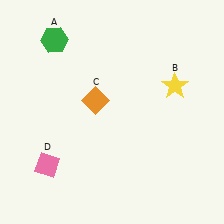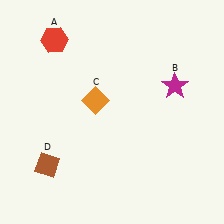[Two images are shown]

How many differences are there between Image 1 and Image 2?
There are 3 differences between the two images.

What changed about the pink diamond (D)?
In Image 1, D is pink. In Image 2, it changed to brown.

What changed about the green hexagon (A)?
In Image 1, A is green. In Image 2, it changed to red.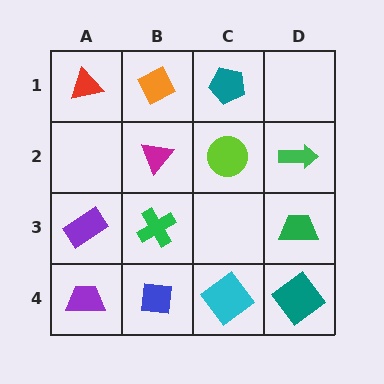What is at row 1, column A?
A red triangle.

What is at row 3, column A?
A purple rectangle.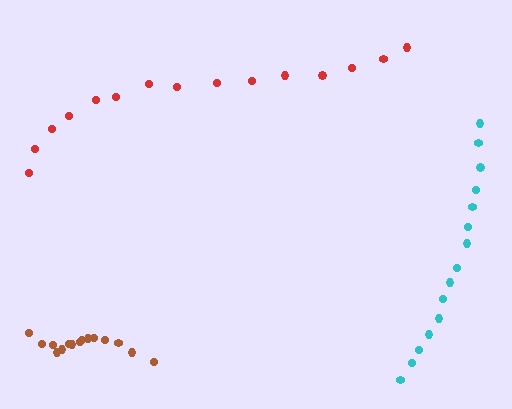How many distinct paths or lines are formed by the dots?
There are 3 distinct paths.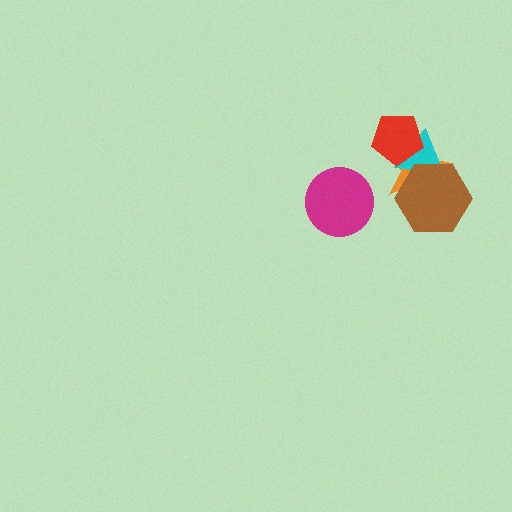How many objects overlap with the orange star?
3 objects overlap with the orange star.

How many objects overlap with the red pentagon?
2 objects overlap with the red pentagon.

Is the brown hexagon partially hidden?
No, no other shape covers it.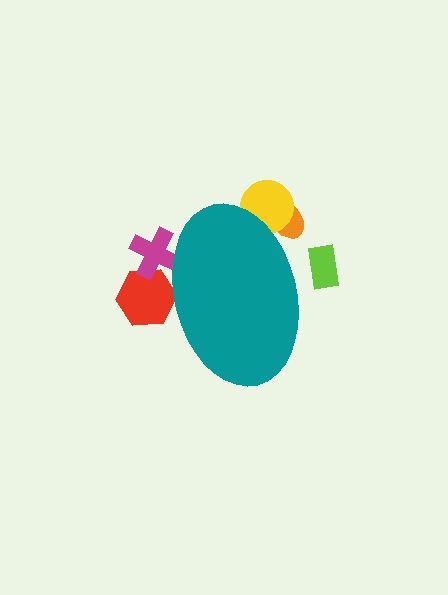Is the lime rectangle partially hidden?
Yes, the lime rectangle is partially hidden behind the teal ellipse.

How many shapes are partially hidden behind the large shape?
5 shapes are partially hidden.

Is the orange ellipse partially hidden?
Yes, the orange ellipse is partially hidden behind the teal ellipse.